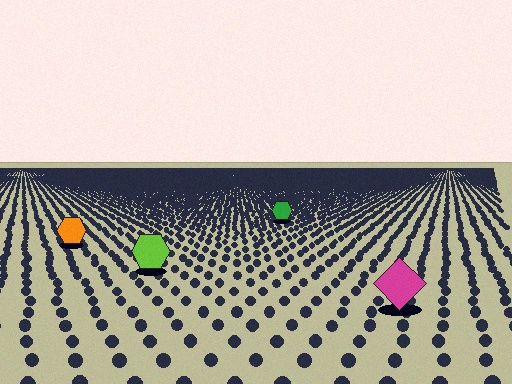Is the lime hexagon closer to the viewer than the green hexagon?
Yes. The lime hexagon is closer — you can tell from the texture gradient: the ground texture is coarser near it.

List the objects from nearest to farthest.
From nearest to farthest: the magenta diamond, the lime hexagon, the orange hexagon, the green hexagon.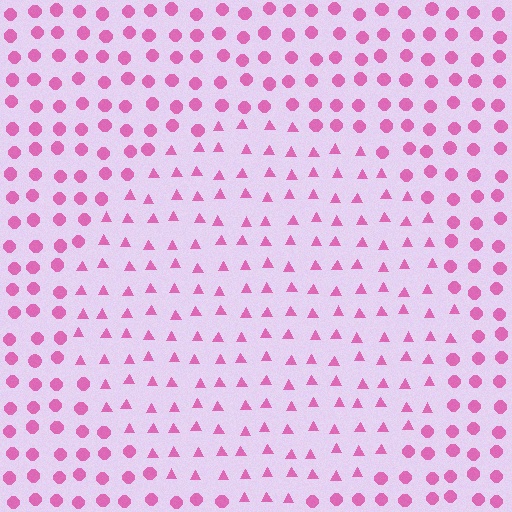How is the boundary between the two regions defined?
The boundary is defined by a change in element shape: triangles inside vs. circles outside. All elements share the same color and spacing.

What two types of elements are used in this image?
The image uses triangles inside the circle region and circles outside it.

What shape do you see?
I see a circle.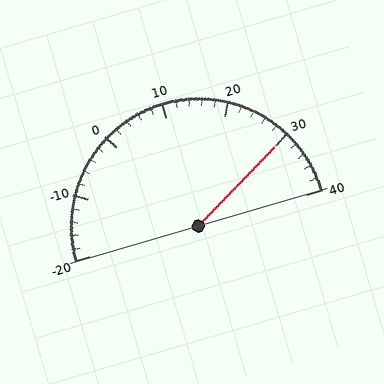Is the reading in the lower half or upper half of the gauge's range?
The reading is in the upper half of the range (-20 to 40).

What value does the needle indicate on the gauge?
The needle indicates approximately 30.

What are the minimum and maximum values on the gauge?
The gauge ranges from -20 to 40.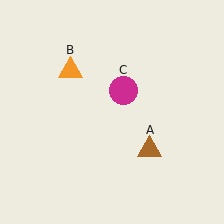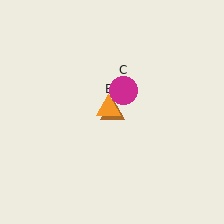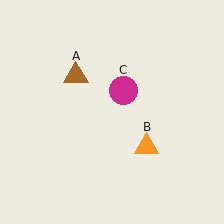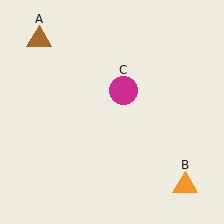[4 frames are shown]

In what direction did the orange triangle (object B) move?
The orange triangle (object B) moved down and to the right.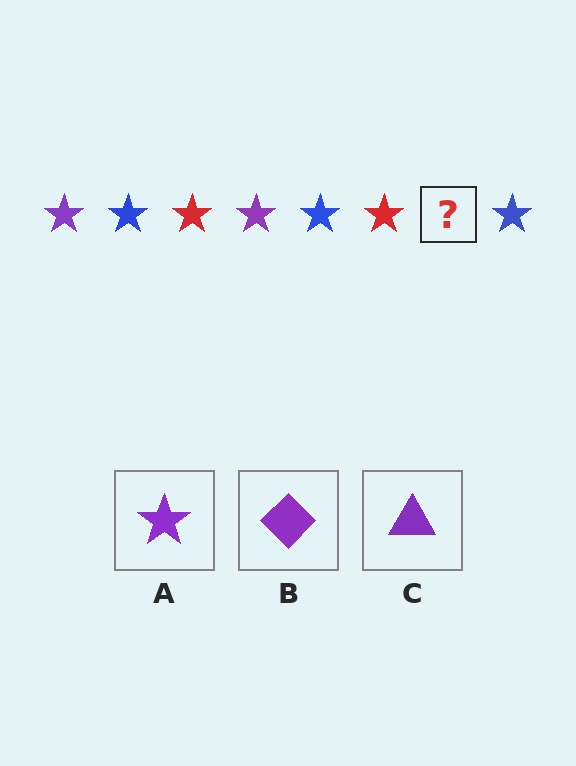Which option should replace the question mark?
Option A.